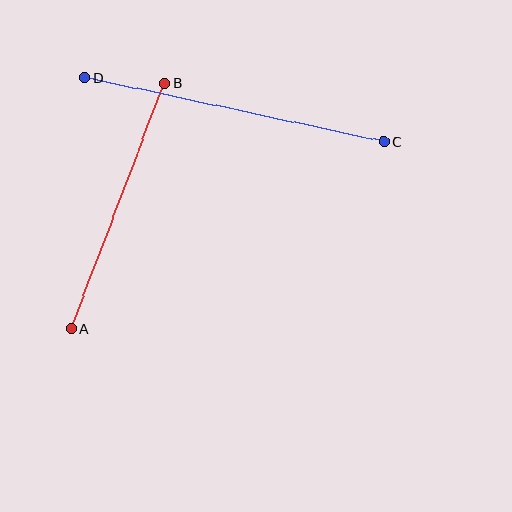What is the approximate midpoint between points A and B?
The midpoint is at approximately (118, 206) pixels.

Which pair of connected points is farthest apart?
Points C and D are farthest apart.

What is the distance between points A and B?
The distance is approximately 263 pixels.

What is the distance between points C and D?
The distance is approximately 306 pixels.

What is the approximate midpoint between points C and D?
The midpoint is at approximately (234, 110) pixels.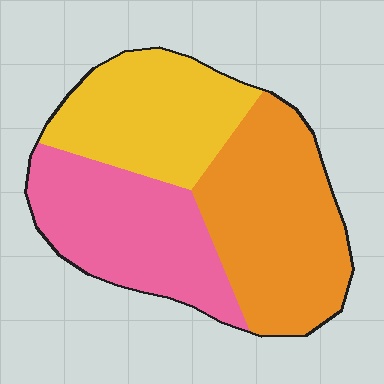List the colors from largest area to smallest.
From largest to smallest: orange, pink, yellow.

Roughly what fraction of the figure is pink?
Pink takes up about one third (1/3) of the figure.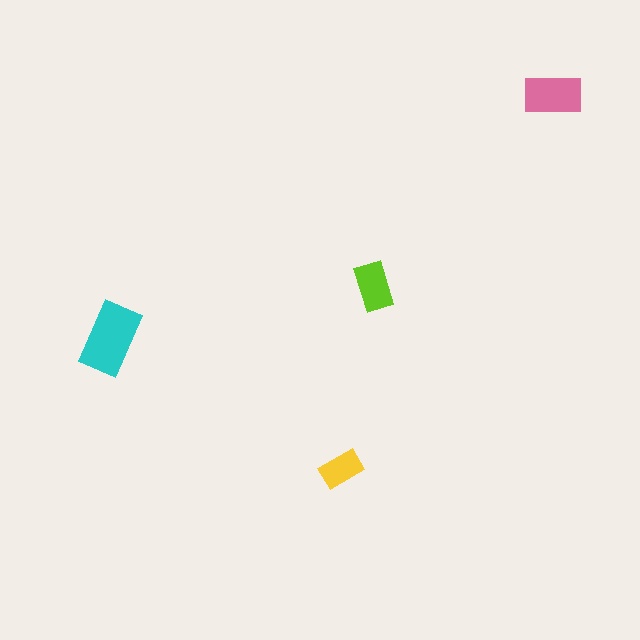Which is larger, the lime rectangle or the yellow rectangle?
The lime one.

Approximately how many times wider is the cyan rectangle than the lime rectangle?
About 1.5 times wider.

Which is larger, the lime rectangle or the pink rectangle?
The pink one.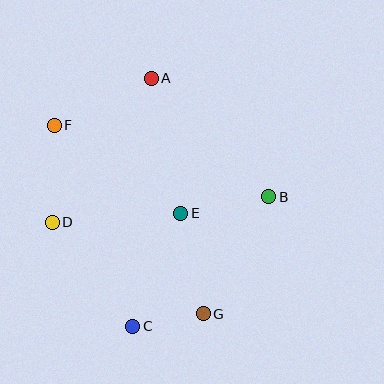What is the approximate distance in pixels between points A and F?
The distance between A and F is approximately 108 pixels.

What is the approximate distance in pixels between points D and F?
The distance between D and F is approximately 97 pixels.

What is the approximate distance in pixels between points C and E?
The distance between C and E is approximately 123 pixels.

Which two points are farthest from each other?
Points A and C are farthest from each other.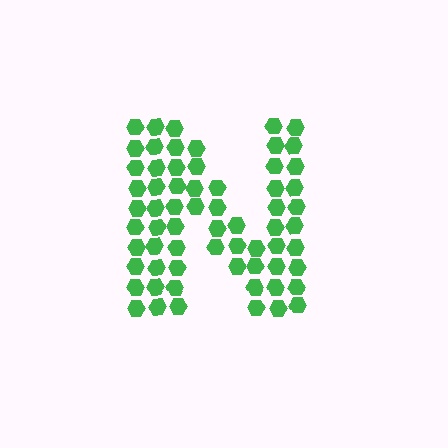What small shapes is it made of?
It is made of small hexagons.